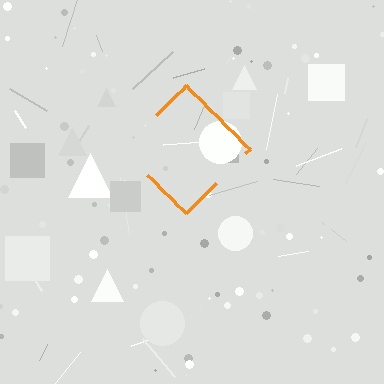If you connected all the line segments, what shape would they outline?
They would outline a diamond.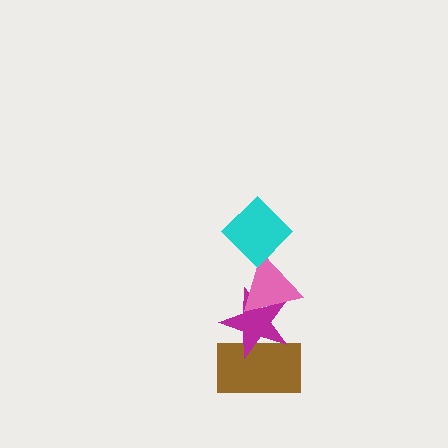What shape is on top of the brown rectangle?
The magenta star is on top of the brown rectangle.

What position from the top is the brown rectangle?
The brown rectangle is 4th from the top.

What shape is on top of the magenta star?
The pink triangle is on top of the magenta star.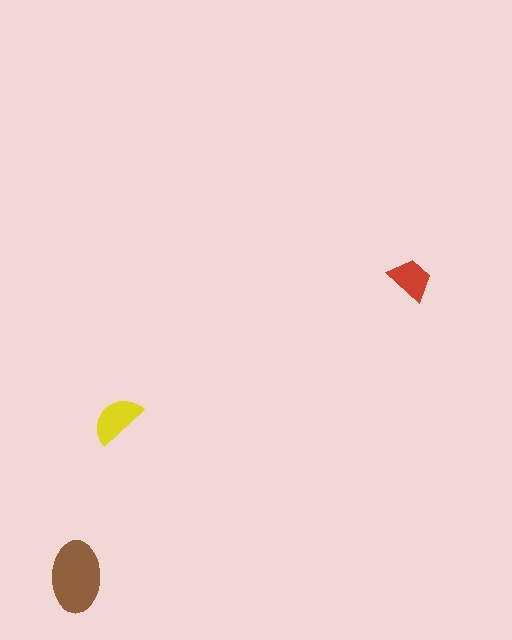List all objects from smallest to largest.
The red trapezoid, the yellow semicircle, the brown ellipse.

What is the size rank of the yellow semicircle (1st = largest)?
2nd.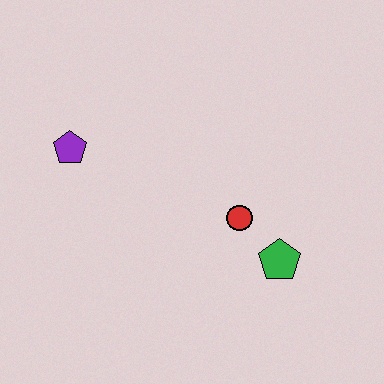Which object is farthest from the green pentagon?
The purple pentagon is farthest from the green pentagon.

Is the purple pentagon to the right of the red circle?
No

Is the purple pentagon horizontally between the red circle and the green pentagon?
No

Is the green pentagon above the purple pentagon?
No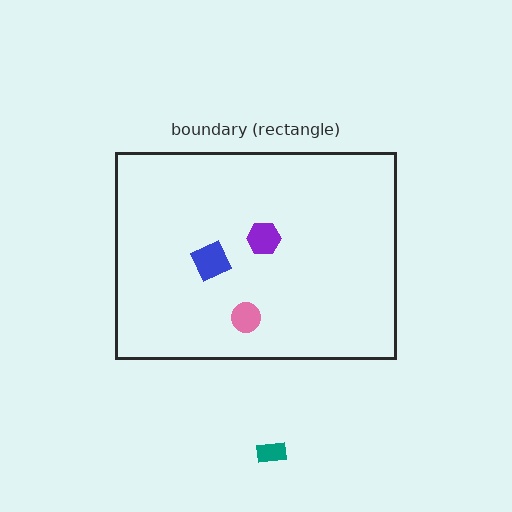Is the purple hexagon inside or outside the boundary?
Inside.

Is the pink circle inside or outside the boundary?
Inside.